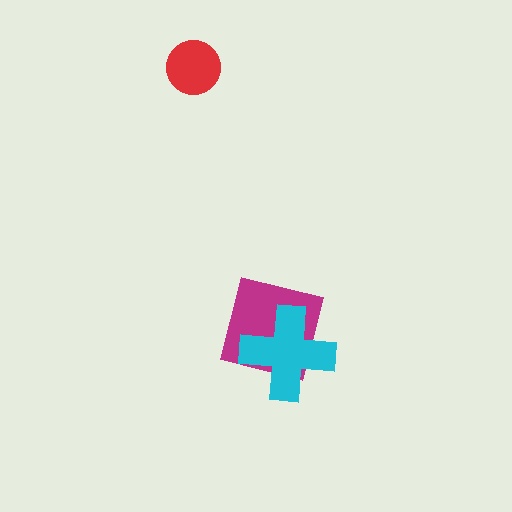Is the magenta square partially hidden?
Yes, it is partially covered by another shape.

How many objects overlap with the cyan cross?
1 object overlaps with the cyan cross.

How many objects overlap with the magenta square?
1 object overlaps with the magenta square.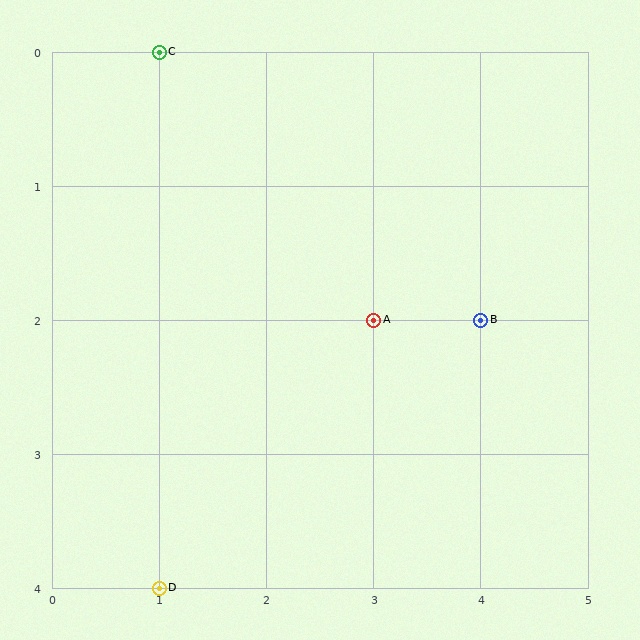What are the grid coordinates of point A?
Point A is at grid coordinates (3, 2).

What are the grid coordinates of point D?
Point D is at grid coordinates (1, 4).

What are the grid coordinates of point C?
Point C is at grid coordinates (1, 0).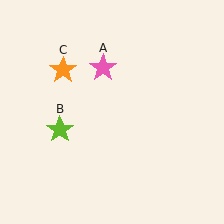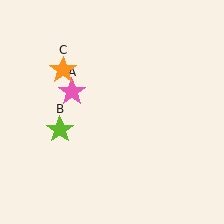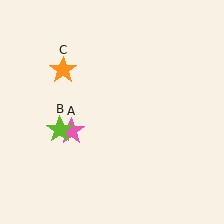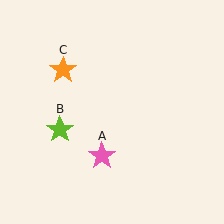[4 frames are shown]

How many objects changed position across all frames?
1 object changed position: pink star (object A).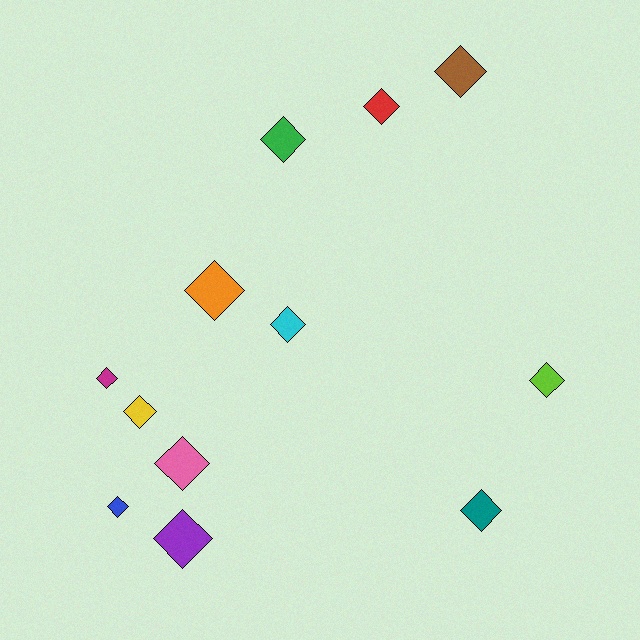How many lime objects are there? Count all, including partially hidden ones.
There is 1 lime object.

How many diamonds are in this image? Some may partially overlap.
There are 12 diamonds.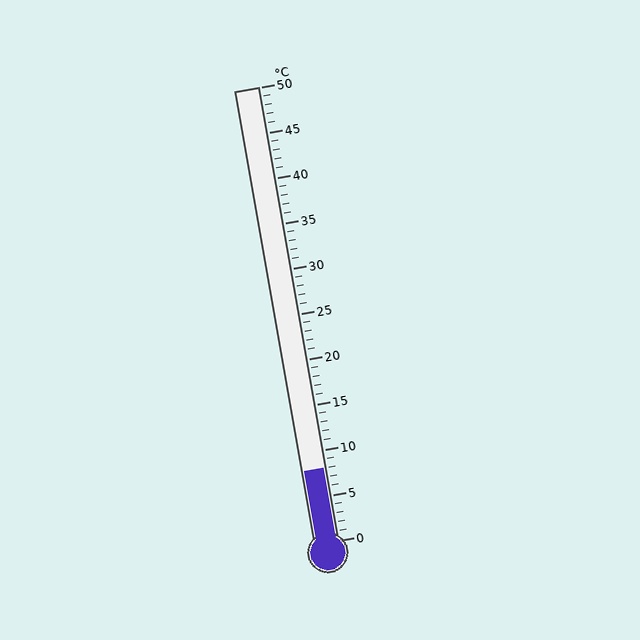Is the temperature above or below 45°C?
The temperature is below 45°C.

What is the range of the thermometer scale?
The thermometer scale ranges from 0°C to 50°C.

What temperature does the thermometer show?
The thermometer shows approximately 8°C.